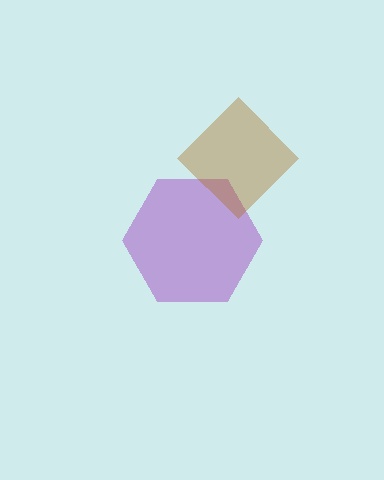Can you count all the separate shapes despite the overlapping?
Yes, there are 2 separate shapes.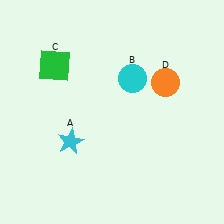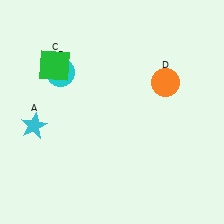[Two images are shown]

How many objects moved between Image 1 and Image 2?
2 objects moved between the two images.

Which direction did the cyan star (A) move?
The cyan star (A) moved left.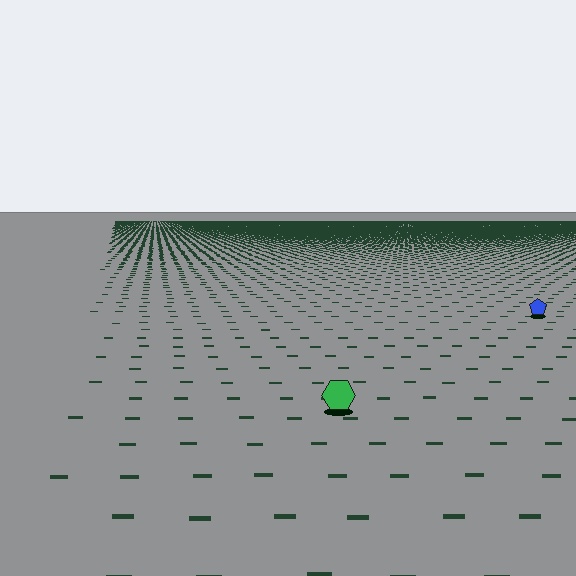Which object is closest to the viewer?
The green hexagon is closest. The texture marks near it are larger and more spread out.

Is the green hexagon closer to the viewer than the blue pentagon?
Yes. The green hexagon is closer — you can tell from the texture gradient: the ground texture is coarser near it.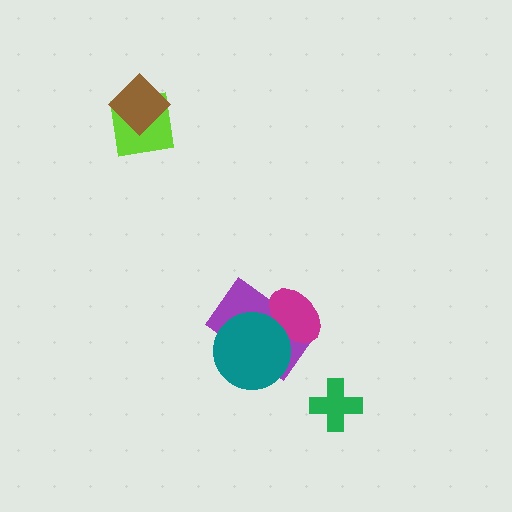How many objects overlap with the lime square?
1 object overlaps with the lime square.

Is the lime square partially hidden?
Yes, it is partially covered by another shape.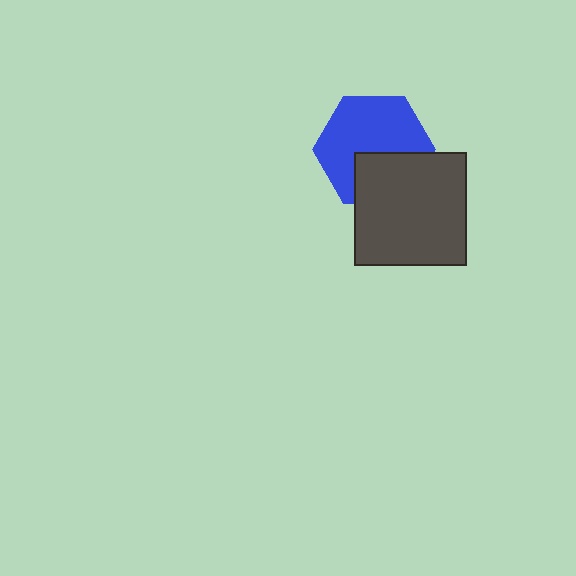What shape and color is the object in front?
The object in front is a dark gray square.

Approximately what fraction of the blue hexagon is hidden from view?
Roughly 34% of the blue hexagon is hidden behind the dark gray square.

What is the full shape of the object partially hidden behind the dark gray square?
The partially hidden object is a blue hexagon.